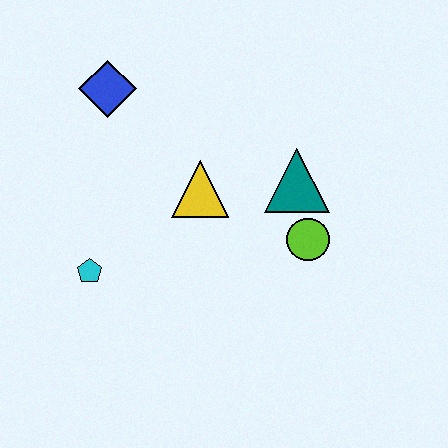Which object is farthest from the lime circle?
The blue diamond is farthest from the lime circle.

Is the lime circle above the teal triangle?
No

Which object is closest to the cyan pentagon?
The yellow triangle is closest to the cyan pentagon.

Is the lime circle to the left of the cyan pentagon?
No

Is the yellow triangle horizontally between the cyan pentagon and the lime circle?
Yes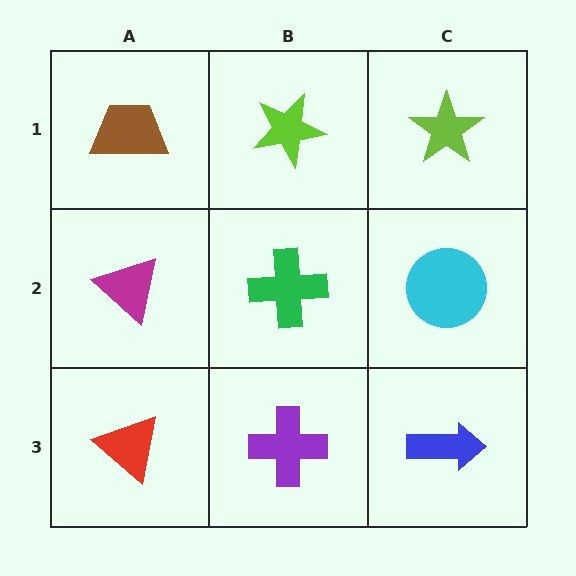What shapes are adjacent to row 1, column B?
A green cross (row 2, column B), a brown trapezoid (row 1, column A), a lime star (row 1, column C).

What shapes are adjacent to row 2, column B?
A lime star (row 1, column B), a purple cross (row 3, column B), a magenta triangle (row 2, column A), a cyan circle (row 2, column C).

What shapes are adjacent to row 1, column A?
A magenta triangle (row 2, column A), a lime star (row 1, column B).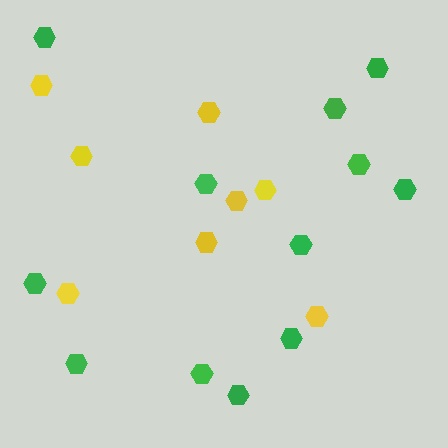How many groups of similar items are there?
There are 2 groups: one group of green hexagons (12) and one group of yellow hexagons (8).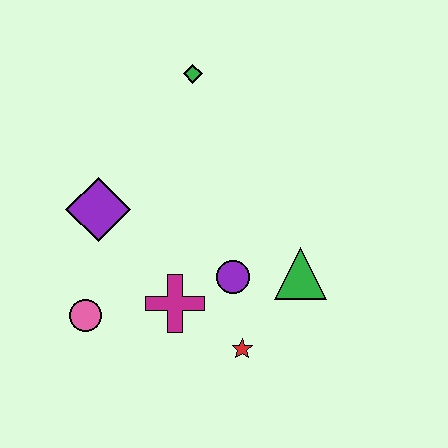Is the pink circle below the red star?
No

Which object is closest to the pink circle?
The magenta cross is closest to the pink circle.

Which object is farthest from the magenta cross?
The green diamond is farthest from the magenta cross.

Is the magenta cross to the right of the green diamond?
No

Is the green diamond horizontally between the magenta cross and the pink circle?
No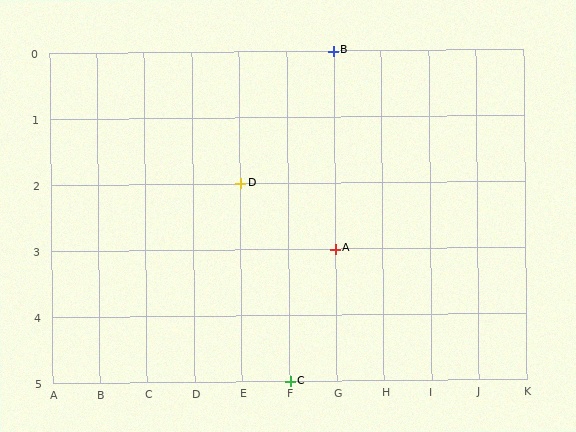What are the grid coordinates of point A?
Point A is at grid coordinates (G, 3).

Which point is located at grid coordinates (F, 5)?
Point C is at (F, 5).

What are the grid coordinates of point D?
Point D is at grid coordinates (E, 2).